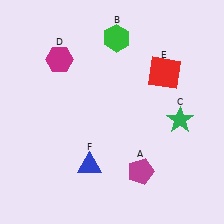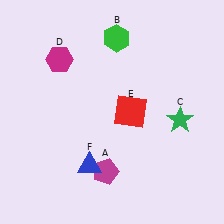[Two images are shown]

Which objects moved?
The objects that moved are: the magenta pentagon (A), the red square (E).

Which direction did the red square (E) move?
The red square (E) moved down.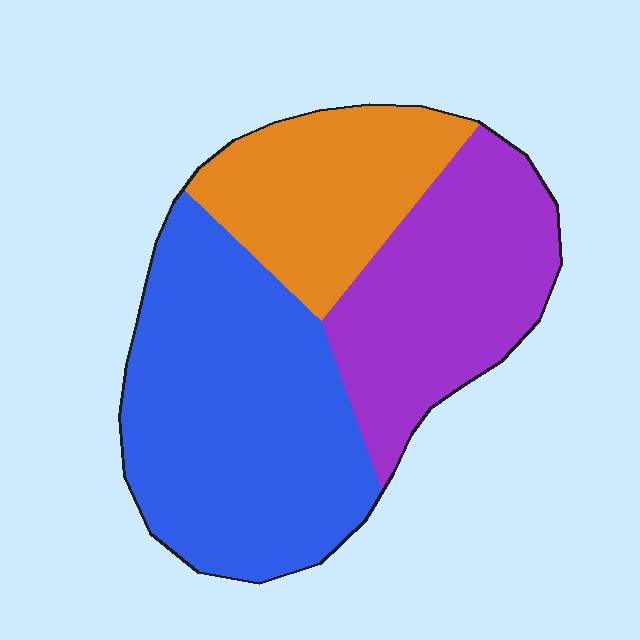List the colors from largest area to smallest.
From largest to smallest: blue, purple, orange.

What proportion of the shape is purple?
Purple takes up between a sixth and a third of the shape.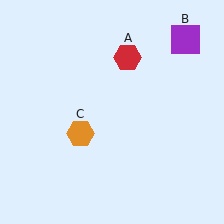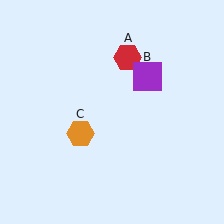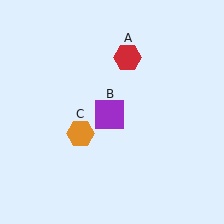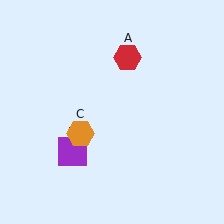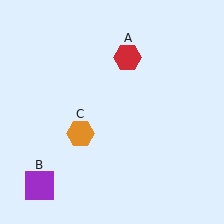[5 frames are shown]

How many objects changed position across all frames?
1 object changed position: purple square (object B).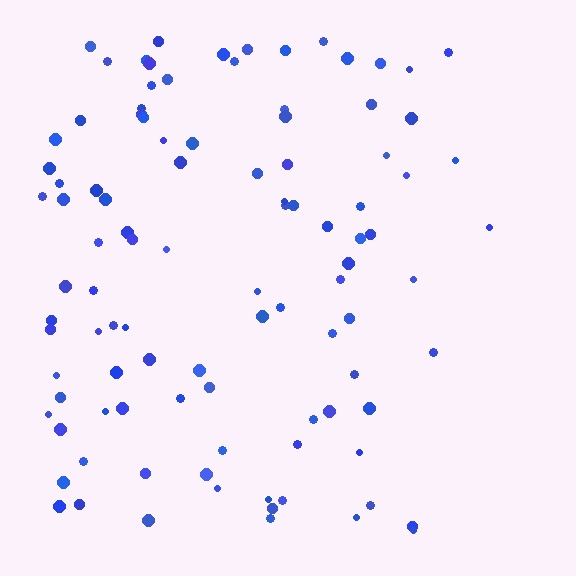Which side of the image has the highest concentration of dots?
The left.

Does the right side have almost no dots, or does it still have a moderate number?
Still a moderate number, just noticeably fewer than the left.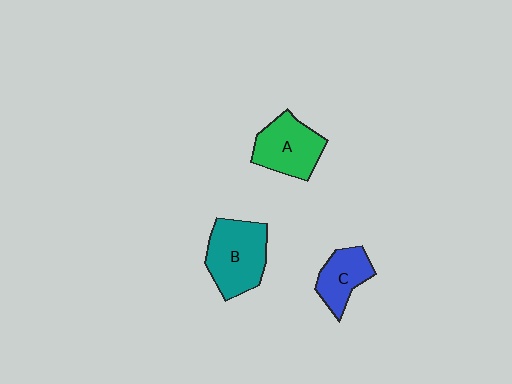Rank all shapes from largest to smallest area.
From largest to smallest: B (teal), A (green), C (blue).